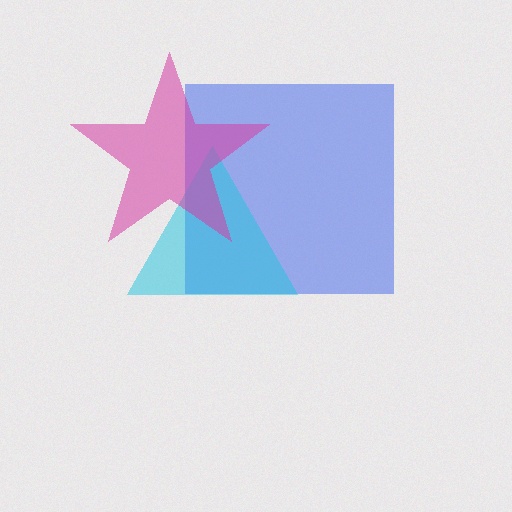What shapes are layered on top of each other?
The layered shapes are: a blue square, a cyan triangle, a magenta star.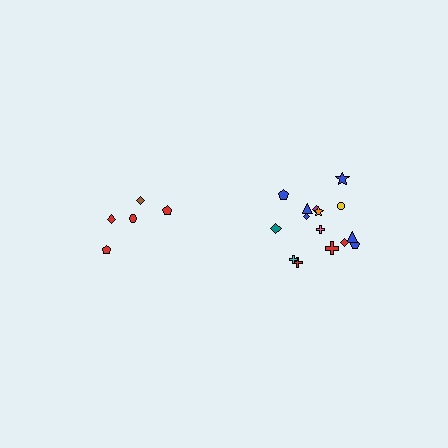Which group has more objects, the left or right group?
The right group.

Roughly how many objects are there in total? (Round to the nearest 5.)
Roughly 20 objects in total.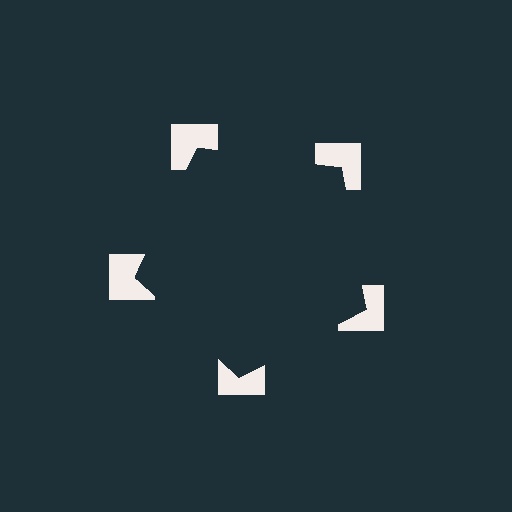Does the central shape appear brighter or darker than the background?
It typically appears slightly darker than the background, even though no actual brightness change is drawn.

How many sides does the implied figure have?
5 sides.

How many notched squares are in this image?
There are 5 — one at each vertex of the illusory pentagon.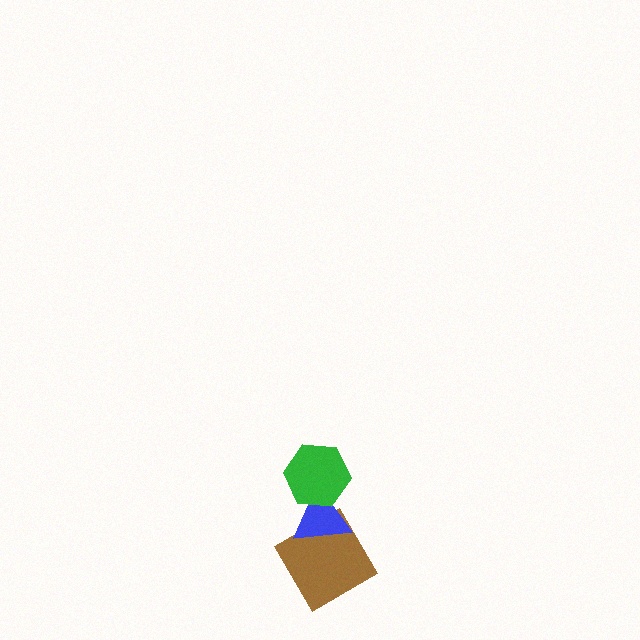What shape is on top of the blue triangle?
The green hexagon is on top of the blue triangle.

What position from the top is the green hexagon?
The green hexagon is 1st from the top.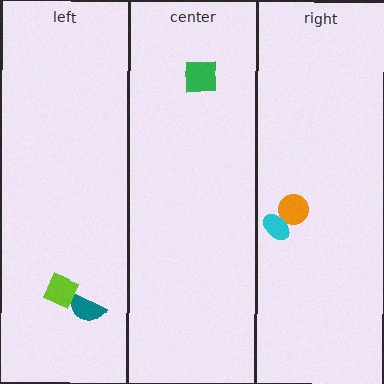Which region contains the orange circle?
The right region.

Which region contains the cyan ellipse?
The right region.